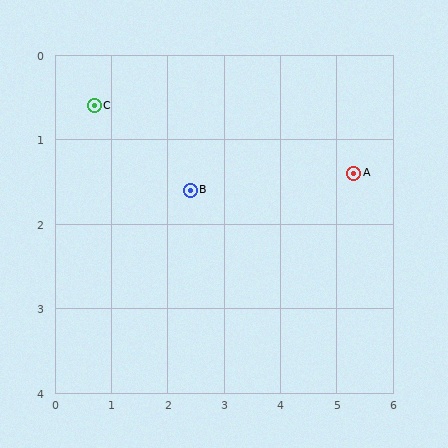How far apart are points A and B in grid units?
Points A and B are about 2.9 grid units apart.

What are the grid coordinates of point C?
Point C is at approximately (0.7, 0.6).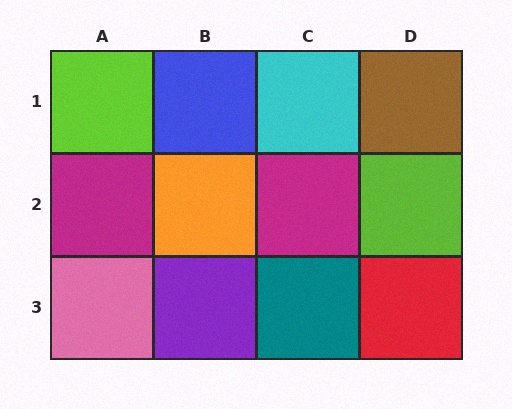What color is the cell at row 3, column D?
Red.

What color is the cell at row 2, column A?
Magenta.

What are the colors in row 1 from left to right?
Lime, blue, cyan, brown.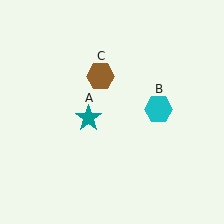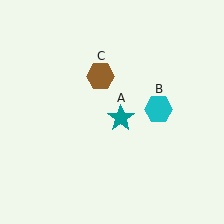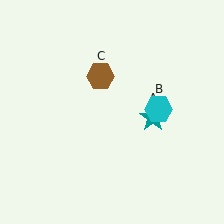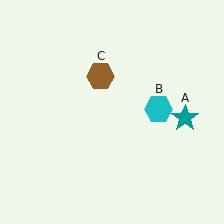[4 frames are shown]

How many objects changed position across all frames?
1 object changed position: teal star (object A).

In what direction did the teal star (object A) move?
The teal star (object A) moved right.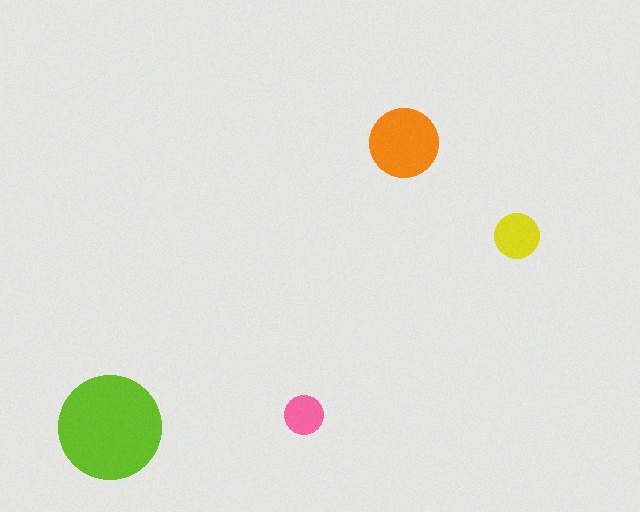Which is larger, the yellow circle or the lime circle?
The lime one.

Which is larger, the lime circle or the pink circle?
The lime one.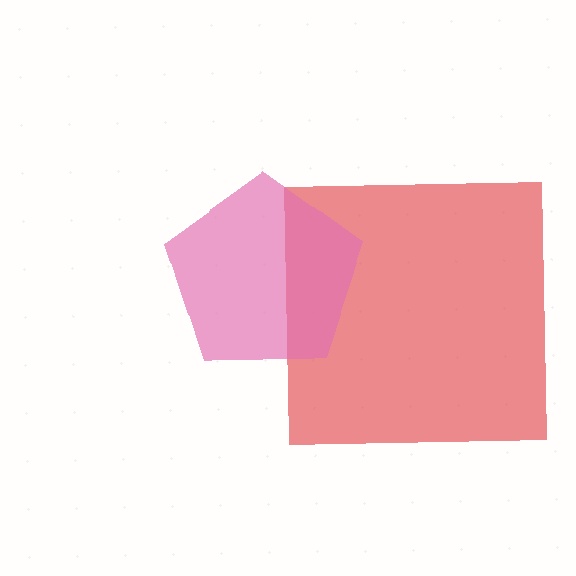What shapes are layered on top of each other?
The layered shapes are: a red square, a pink pentagon.